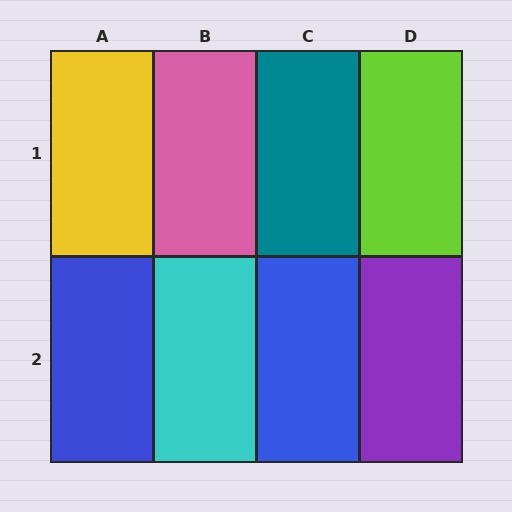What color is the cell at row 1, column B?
Pink.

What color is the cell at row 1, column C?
Teal.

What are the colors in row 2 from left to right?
Blue, cyan, blue, purple.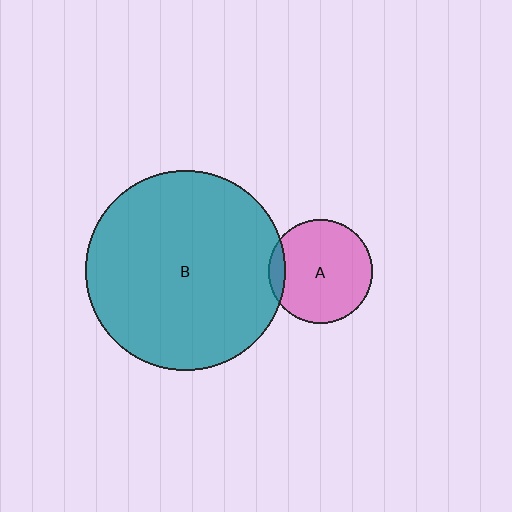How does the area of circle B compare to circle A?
Approximately 3.7 times.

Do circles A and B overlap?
Yes.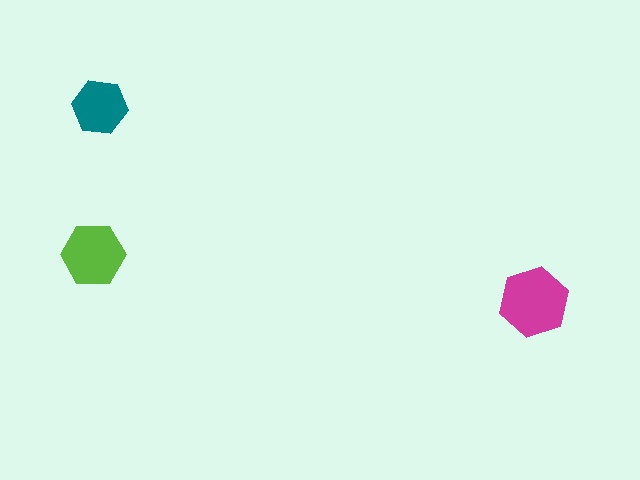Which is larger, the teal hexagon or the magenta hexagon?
The magenta one.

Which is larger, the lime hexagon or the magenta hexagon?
The magenta one.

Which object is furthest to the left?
The lime hexagon is leftmost.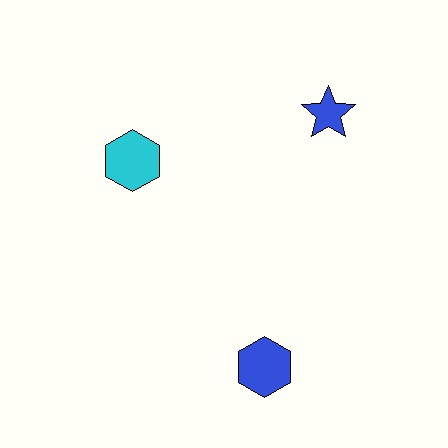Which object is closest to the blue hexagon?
The cyan hexagon is closest to the blue hexagon.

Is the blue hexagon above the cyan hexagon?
No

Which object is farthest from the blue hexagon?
The blue star is farthest from the blue hexagon.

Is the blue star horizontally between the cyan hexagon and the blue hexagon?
No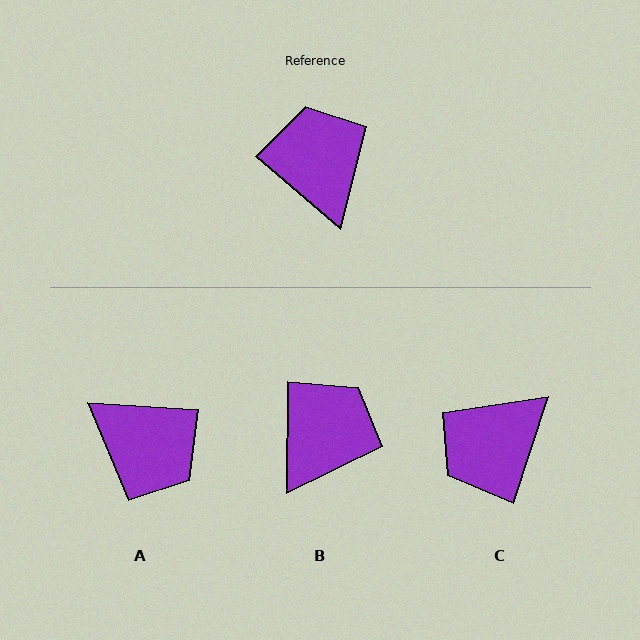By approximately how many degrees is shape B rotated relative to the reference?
Approximately 50 degrees clockwise.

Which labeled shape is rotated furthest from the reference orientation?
A, about 143 degrees away.